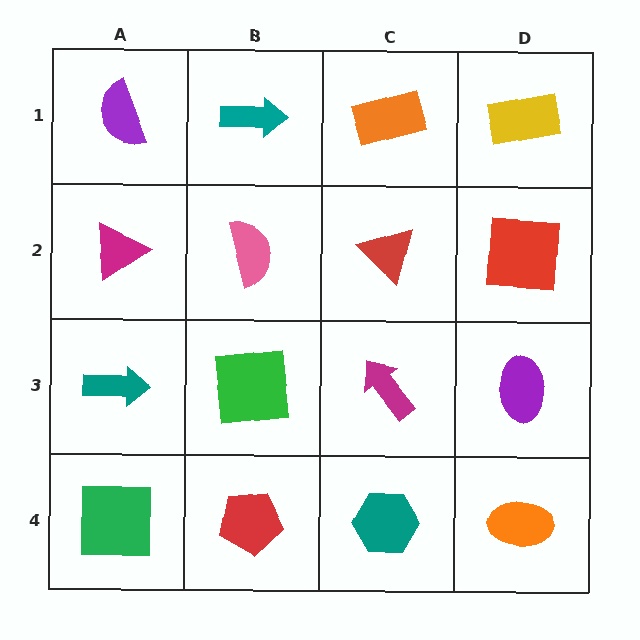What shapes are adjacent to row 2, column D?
A yellow rectangle (row 1, column D), a purple ellipse (row 3, column D), a red triangle (row 2, column C).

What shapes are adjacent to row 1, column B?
A pink semicircle (row 2, column B), a purple semicircle (row 1, column A), an orange rectangle (row 1, column C).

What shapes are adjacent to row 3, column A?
A magenta triangle (row 2, column A), a green square (row 4, column A), a green square (row 3, column B).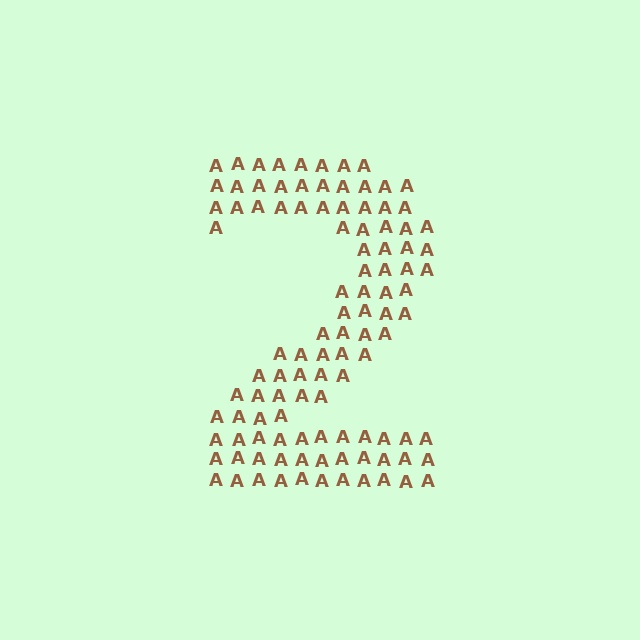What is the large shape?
The large shape is the digit 2.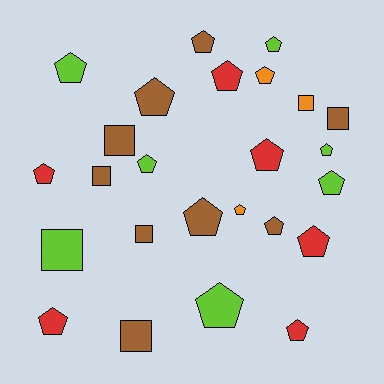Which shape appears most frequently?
Pentagon, with 18 objects.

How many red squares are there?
There are no red squares.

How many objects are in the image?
There are 25 objects.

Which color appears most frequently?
Brown, with 9 objects.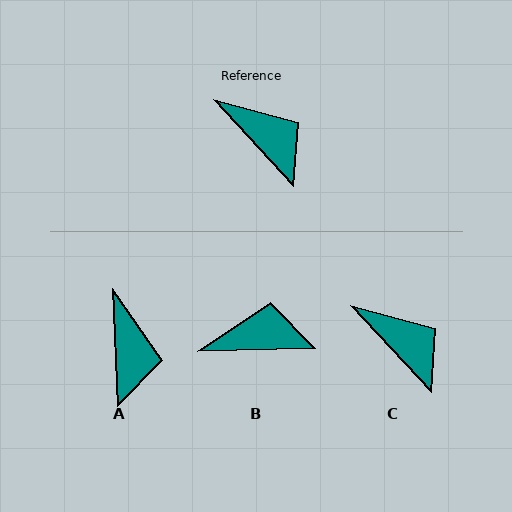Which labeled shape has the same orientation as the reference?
C.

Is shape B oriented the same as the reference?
No, it is off by about 49 degrees.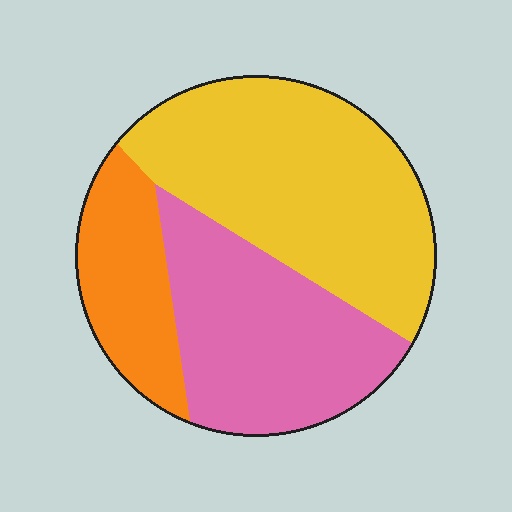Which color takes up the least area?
Orange, at roughly 20%.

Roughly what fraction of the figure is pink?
Pink takes up between a third and a half of the figure.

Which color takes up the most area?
Yellow, at roughly 45%.